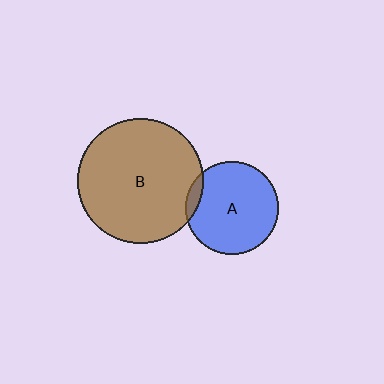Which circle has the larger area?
Circle B (brown).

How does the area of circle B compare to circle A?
Approximately 1.8 times.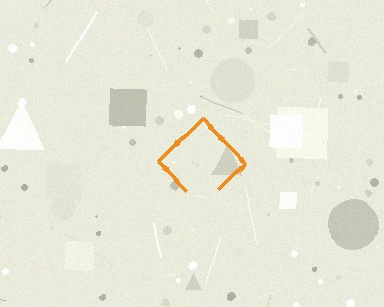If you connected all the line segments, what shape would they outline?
They would outline a diamond.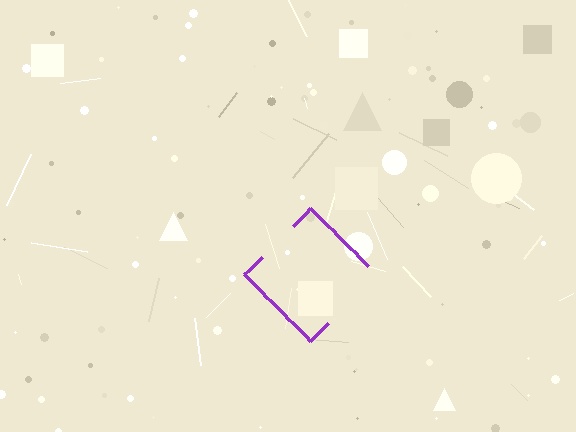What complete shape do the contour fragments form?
The contour fragments form a diamond.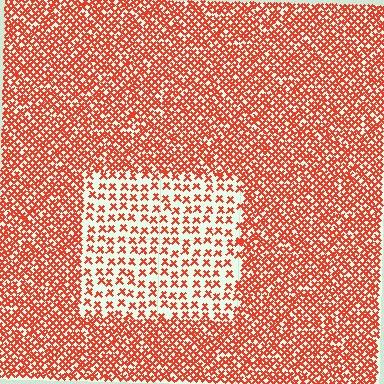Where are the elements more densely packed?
The elements are more densely packed outside the rectangle boundary.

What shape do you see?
I see a rectangle.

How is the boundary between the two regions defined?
The boundary is defined by a change in element density (approximately 2.4x ratio). All elements are the same color, size, and shape.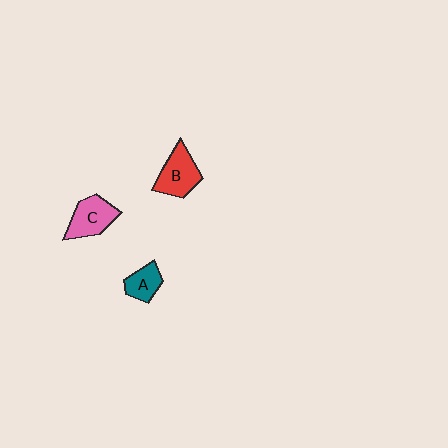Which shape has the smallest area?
Shape A (teal).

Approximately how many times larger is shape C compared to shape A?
Approximately 1.5 times.